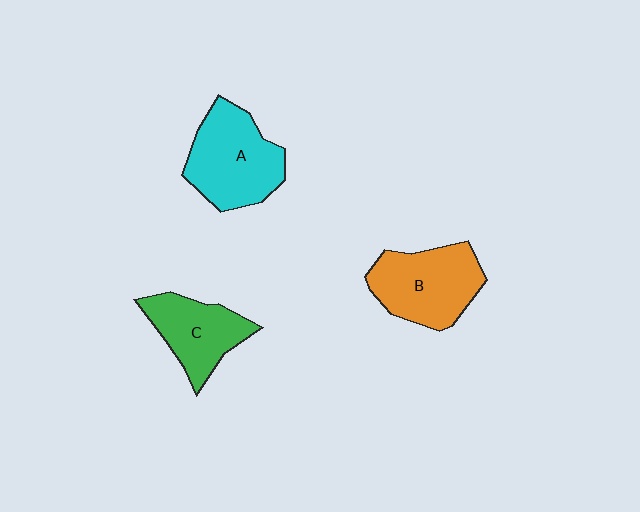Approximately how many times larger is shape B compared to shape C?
Approximately 1.2 times.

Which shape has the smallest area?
Shape C (green).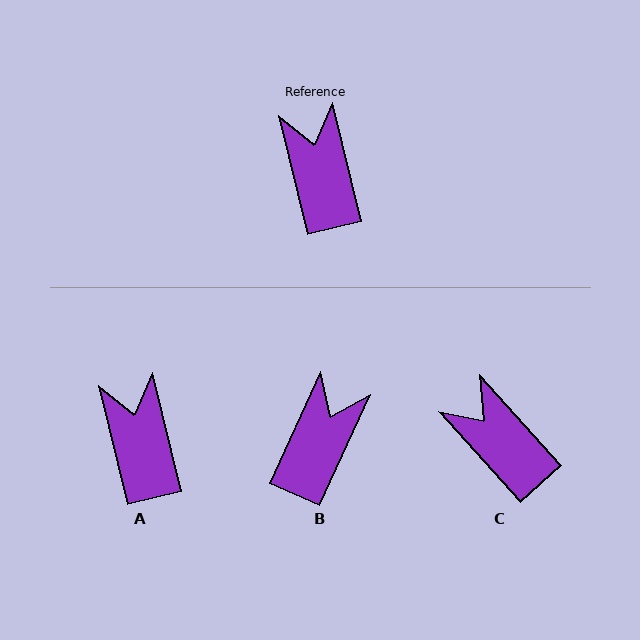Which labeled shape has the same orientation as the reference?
A.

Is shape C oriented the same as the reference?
No, it is off by about 29 degrees.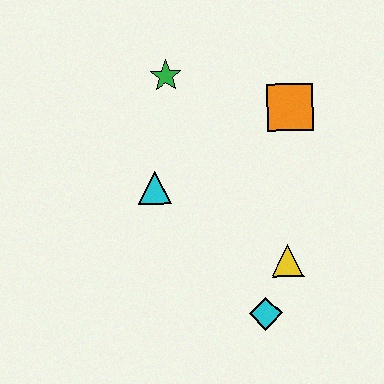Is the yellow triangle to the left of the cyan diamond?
No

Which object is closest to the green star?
The cyan triangle is closest to the green star.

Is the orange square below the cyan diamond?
No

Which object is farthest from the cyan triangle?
The cyan diamond is farthest from the cyan triangle.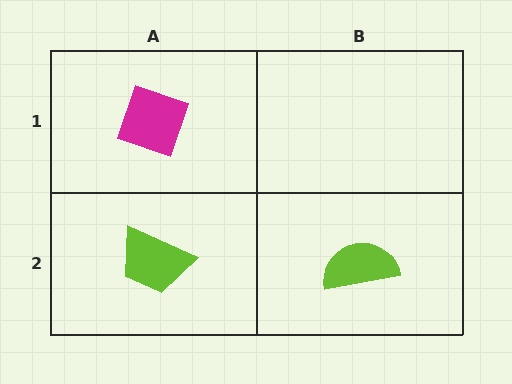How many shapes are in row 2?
2 shapes.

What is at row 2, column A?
A lime trapezoid.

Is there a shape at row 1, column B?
No, that cell is empty.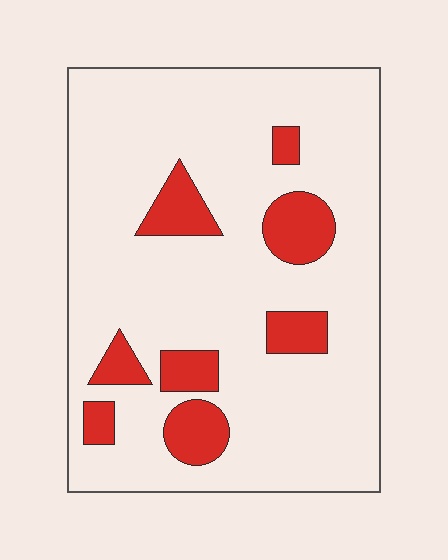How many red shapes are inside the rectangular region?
8.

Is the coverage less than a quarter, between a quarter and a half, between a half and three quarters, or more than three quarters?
Less than a quarter.